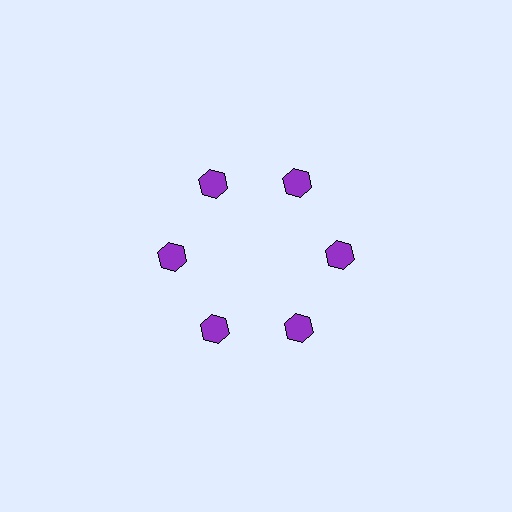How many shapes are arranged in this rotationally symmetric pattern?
There are 6 shapes, arranged in 6 groups of 1.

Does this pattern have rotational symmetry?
Yes, this pattern has 6-fold rotational symmetry. It looks the same after rotating 60 degrees around the center.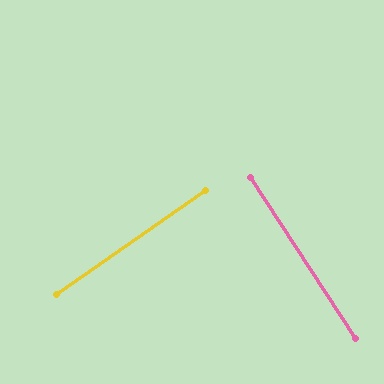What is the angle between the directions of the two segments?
Approximately 88 degrees.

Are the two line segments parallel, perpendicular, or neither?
Perpendicular — they meet at approximately 88°.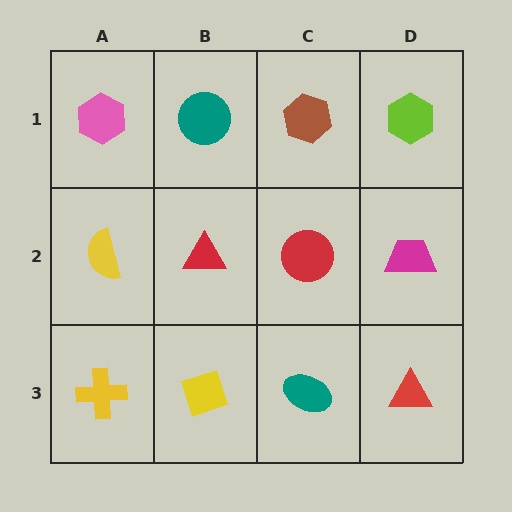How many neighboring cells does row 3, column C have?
3.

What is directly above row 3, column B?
A red triangle.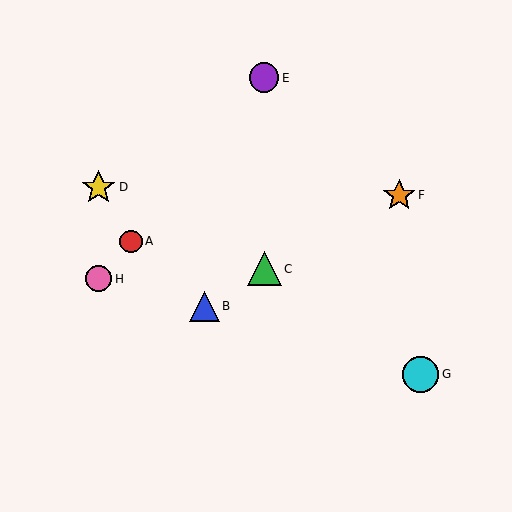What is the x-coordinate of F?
Object F is at x≈399.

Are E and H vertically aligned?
No, E is at x≈264 and H is at x≈99.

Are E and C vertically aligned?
Yes, both are at x≈264.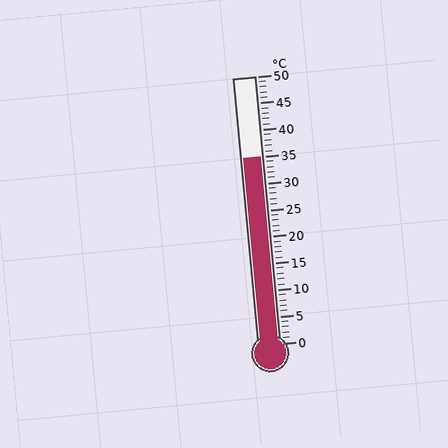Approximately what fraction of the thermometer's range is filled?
The thermometer is filled to approximately 70% of its range.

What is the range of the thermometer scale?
The thermometer scale ranges from 0°C to 50°C.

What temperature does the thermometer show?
The thermometer shows approximately 35°C.